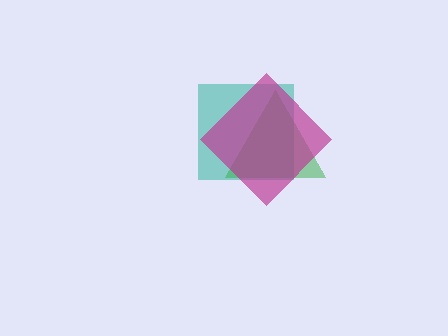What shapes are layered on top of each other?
The layered shapes are: a teal square, a green triangle, a magenta diamond.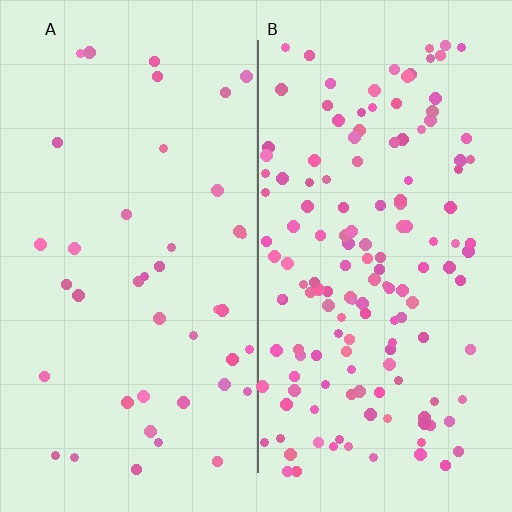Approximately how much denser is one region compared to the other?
Approximately 3.5× — region B over region A.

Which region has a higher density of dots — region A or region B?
B (the right).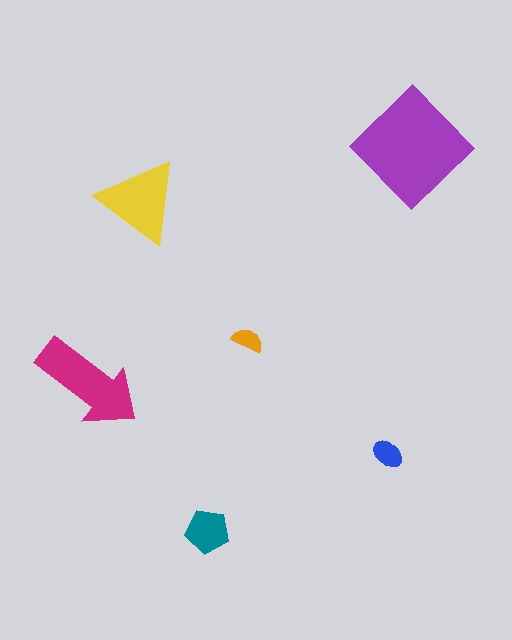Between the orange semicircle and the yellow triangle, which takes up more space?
The yellow triangle.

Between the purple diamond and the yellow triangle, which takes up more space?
The purple diamond.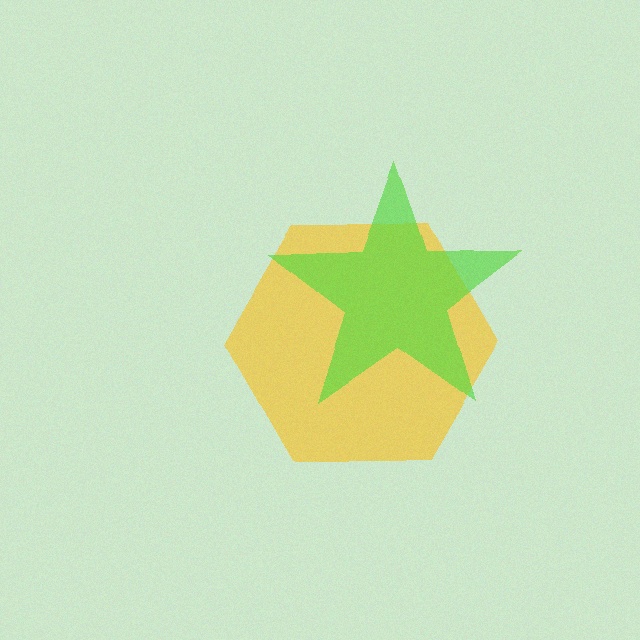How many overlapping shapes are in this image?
There are 2 overlapping shapes in the image.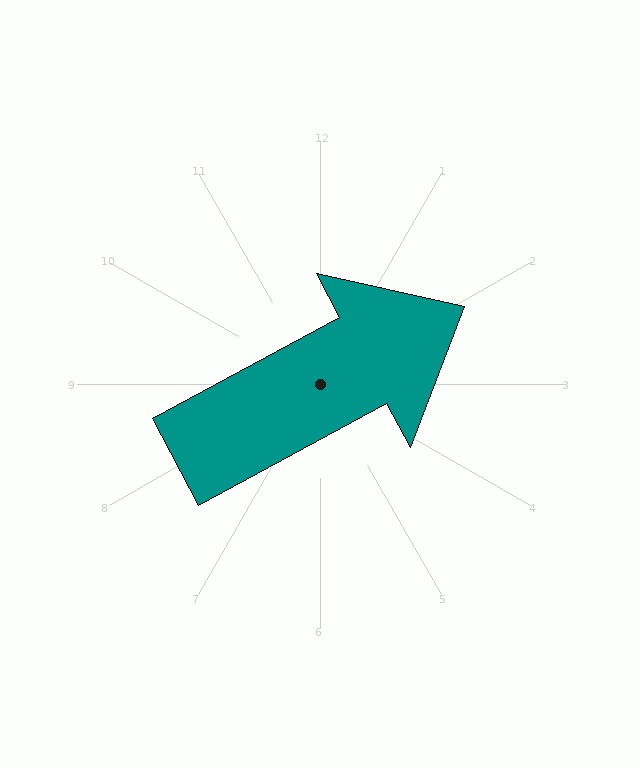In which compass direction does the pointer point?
Northeast.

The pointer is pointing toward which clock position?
Roughly 2 o'clock.